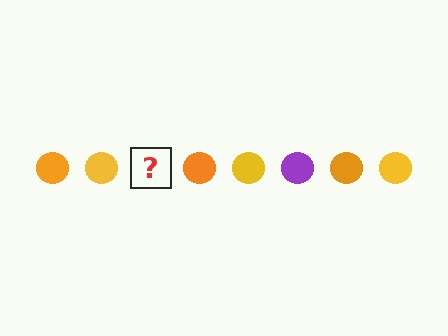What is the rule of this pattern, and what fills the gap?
The rule is that the pattern cycles through orange, yellow, purple circles. The gap should be filled with a purple circle.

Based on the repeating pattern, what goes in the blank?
The blank should be a purple circle.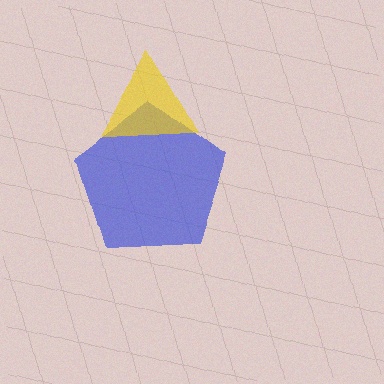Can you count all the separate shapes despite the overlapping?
Yes, there are 2 separate shapes.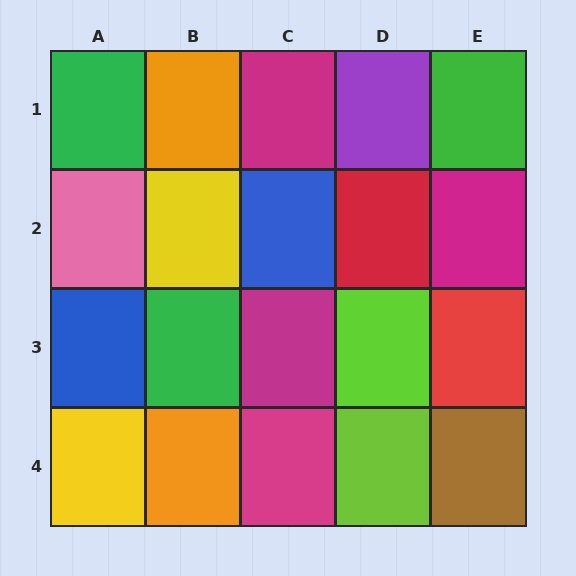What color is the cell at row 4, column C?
Magenta.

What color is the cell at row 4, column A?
Yellow.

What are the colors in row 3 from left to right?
Blue, green, magenta, lime, red.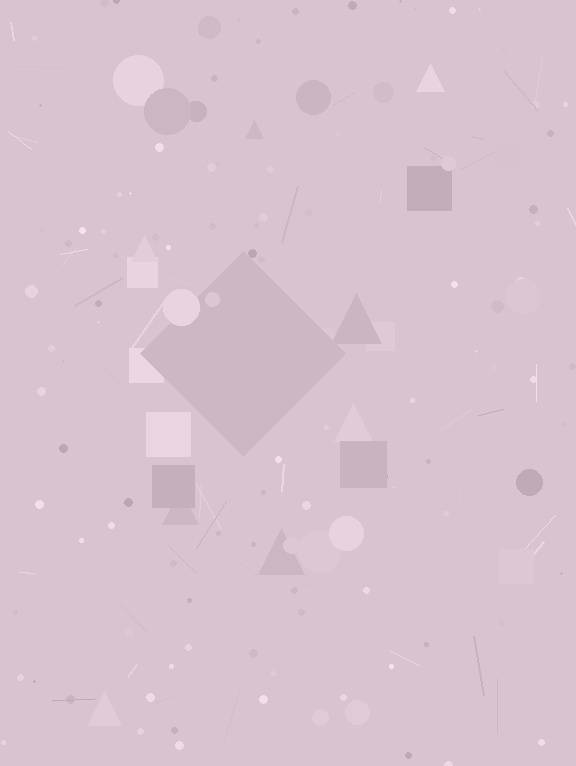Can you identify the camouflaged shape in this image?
The camouflaged shape is a diamond.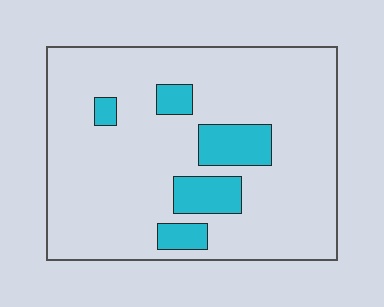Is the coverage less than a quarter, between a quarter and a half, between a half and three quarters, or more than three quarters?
Less than a quarter.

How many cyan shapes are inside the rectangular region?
5.